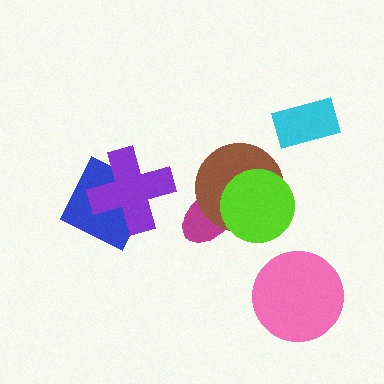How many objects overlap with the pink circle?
0 objects overlap with the pink circle.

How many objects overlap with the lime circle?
2 objects overlap with the lime circle.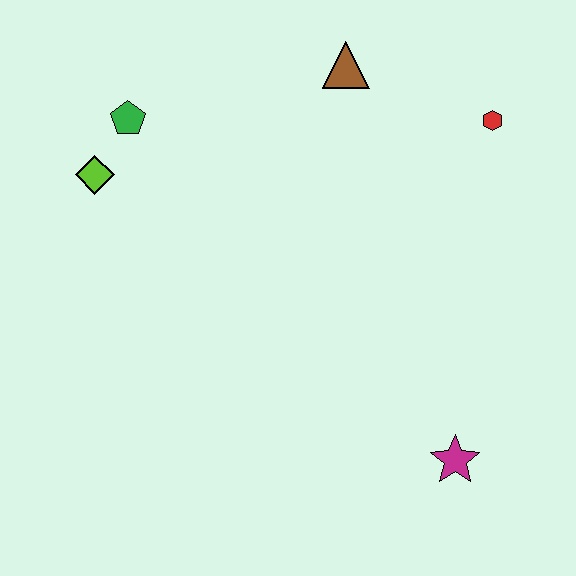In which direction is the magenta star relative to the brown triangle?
The magenta star is below the brown triangle.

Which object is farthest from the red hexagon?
The lime diamond is farthest from the red hexagon.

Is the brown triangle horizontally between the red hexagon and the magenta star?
No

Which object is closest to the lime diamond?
The green pentagon is closest to the lime diamond.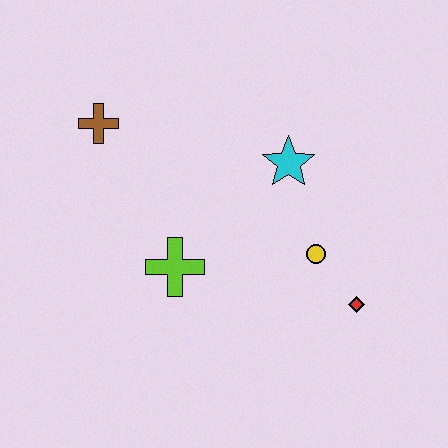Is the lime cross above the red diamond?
Yes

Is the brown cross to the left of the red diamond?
Yes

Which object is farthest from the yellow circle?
The brown cross is farthest from the yellow circle.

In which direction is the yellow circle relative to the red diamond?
The yellow circle is above the red diamond.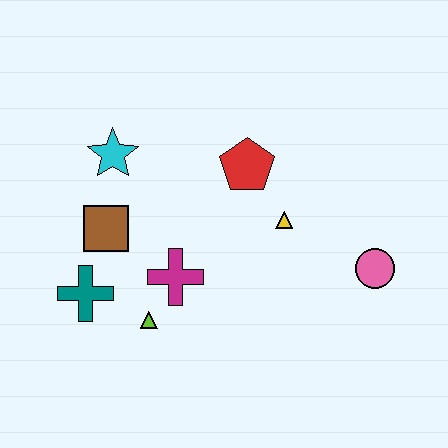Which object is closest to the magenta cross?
The lime triangle is closest to the magenta cross.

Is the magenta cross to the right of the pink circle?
No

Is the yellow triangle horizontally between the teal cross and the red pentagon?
No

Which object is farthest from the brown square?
The pink circle is farthest from the brown square.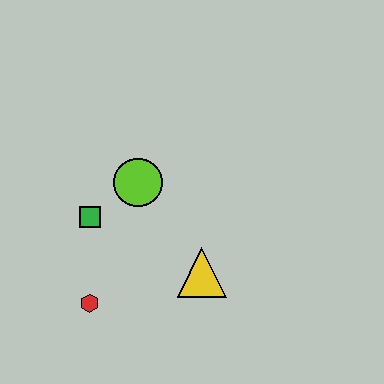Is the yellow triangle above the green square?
No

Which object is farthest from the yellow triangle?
The green square is farthest from the yellow triangle.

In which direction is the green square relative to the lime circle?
The green square is to the left of the lime circle.